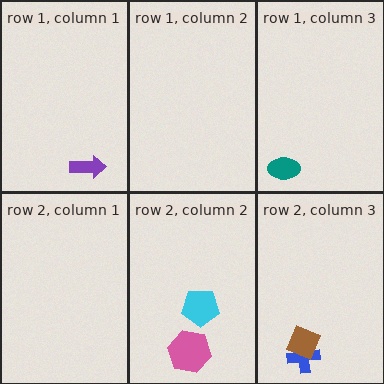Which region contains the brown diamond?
The row 2, column 3 region.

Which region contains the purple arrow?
The row 1, column 1 region.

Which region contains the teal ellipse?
The row 1, column 3 region.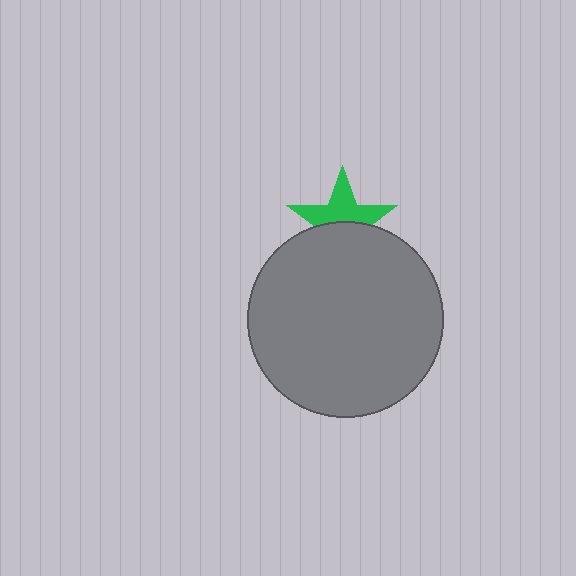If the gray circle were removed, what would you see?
You would see the complete green star.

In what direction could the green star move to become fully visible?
The green star could move up. That would shift it out from behind the gray circle entirely.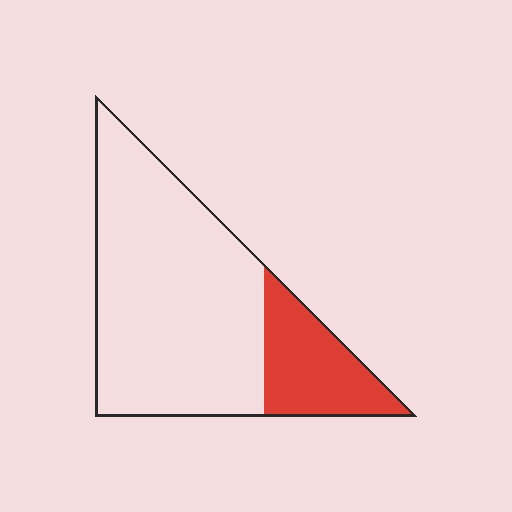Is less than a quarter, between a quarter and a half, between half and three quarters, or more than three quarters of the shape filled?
Less than a quarter.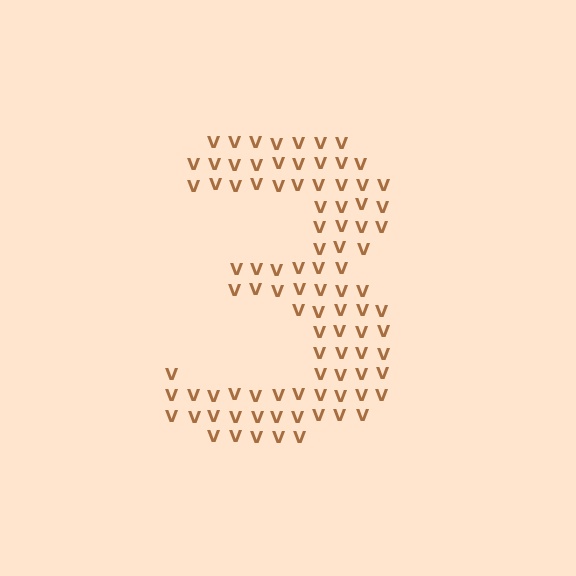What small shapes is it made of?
It is made of small letter V's.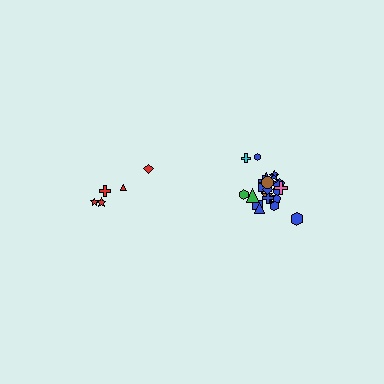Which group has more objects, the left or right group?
The right group.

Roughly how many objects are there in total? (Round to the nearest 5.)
Roughly 30 objects in total.